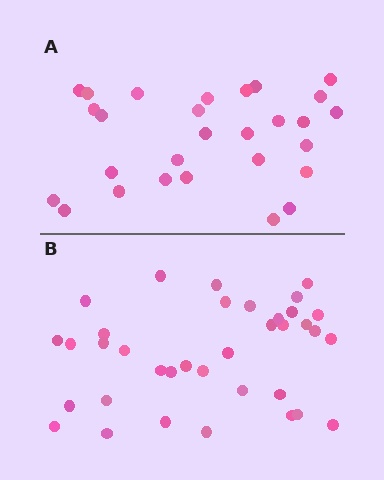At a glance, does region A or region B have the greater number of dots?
Region B (the bottom region) has more dots.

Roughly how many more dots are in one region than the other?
Region B has roughly 8 or so more dots than region A.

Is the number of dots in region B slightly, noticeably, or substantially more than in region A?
Region B has noticeably more, but not dramatically so. The ratio is roughly 1.3 to 1.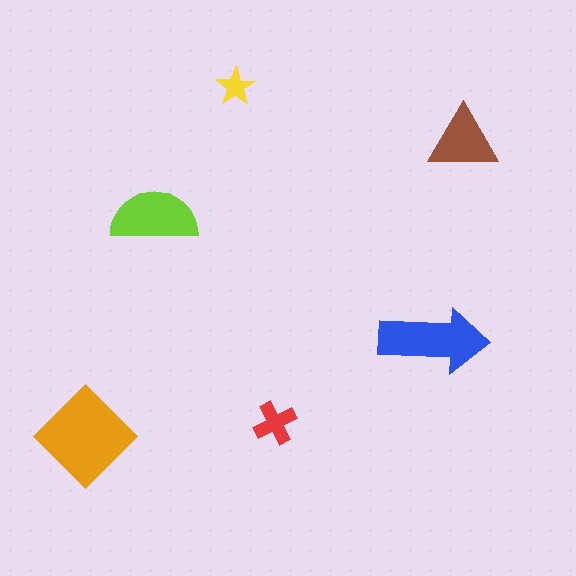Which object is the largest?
The orange diamond.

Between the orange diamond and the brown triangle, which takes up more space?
The orange diamond.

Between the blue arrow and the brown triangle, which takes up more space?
The blue arrow.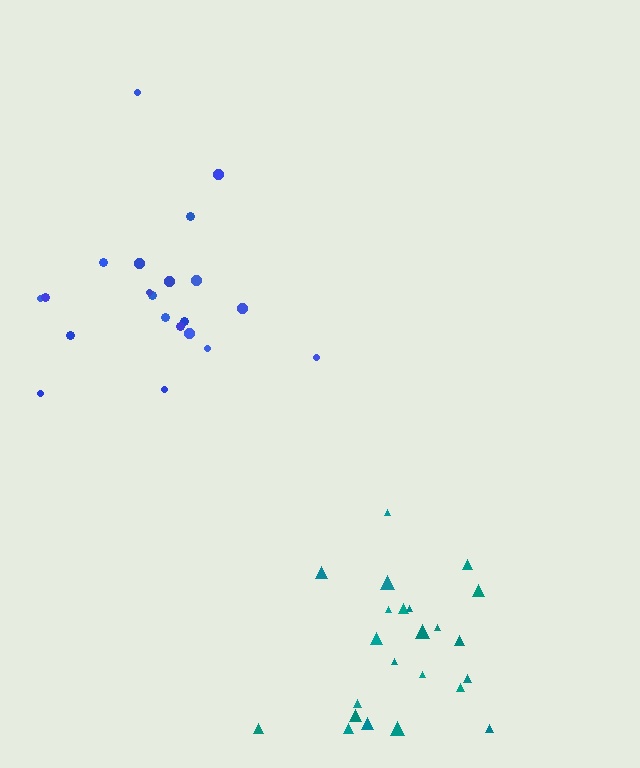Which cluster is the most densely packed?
Teal.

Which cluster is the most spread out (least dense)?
Blue.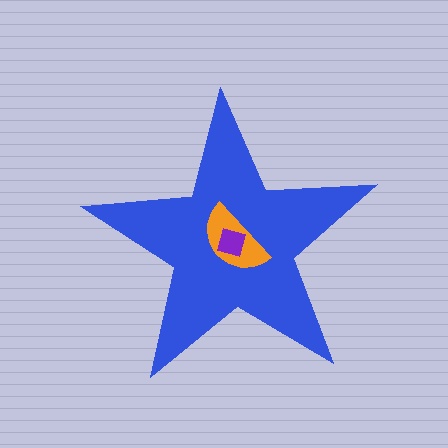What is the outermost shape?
The blue star.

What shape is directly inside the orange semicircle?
The purple diamond.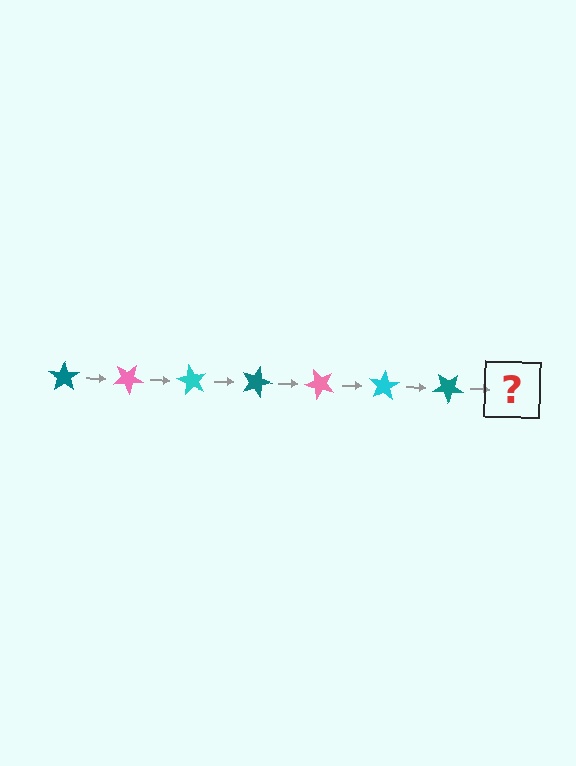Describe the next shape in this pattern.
It should be a pink star, rotated 210 degrees from the start.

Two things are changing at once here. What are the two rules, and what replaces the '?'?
The two rules are that it rotates 30 degrees each step and the color cycles through teal, pink, and cyan. The '?' should be a pink star, rotated 210 degrees from the start.